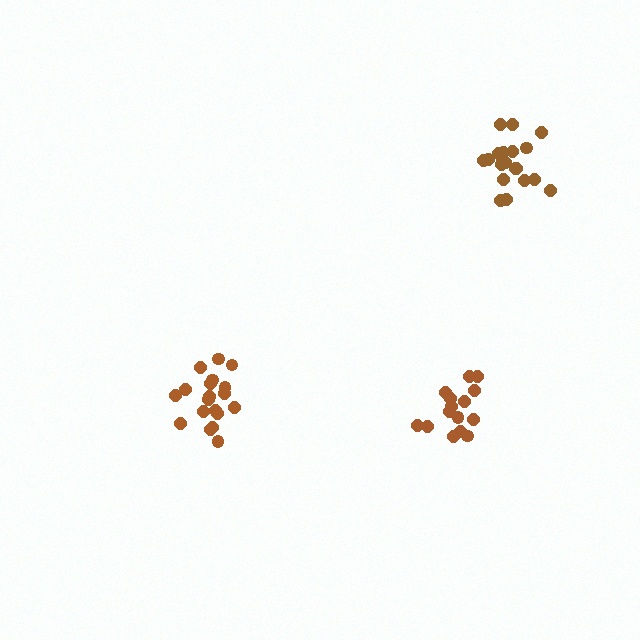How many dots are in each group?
Group 1: 20 dots, Group 2: 19 dots, Group 3: 15 dots (54 total).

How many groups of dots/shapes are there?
There are 3 groups.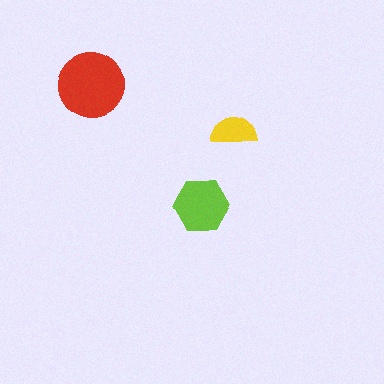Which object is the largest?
The red circle.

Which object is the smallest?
The yellow semicircle.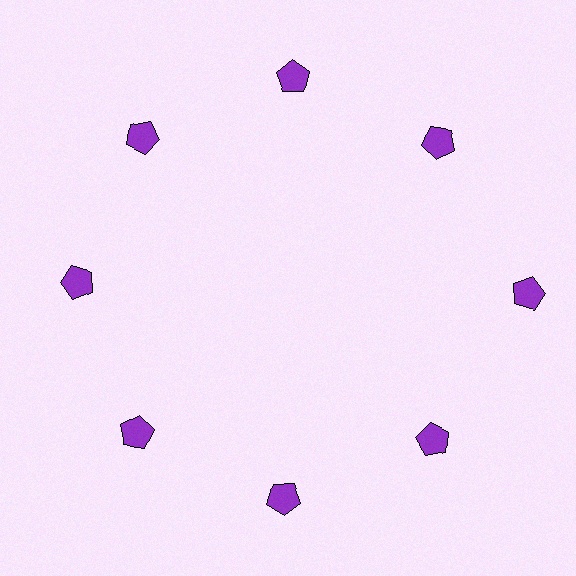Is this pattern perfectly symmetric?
No. The 8 purple pentagons are arranged in a ring, but one element near the 3 o'clock position is pushed outward from the center, breaking the 8-fold rotational symmetry.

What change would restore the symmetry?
The symmetry would be restored by moving it inward, back onto the ring so that all 8 pentagons sit at equal angles and equal distance from the center.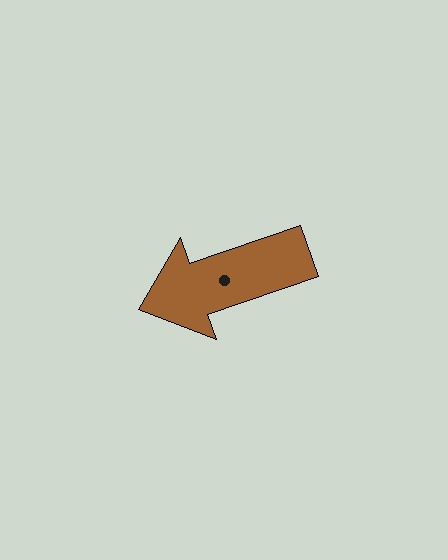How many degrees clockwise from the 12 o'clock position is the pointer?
Approximately 251 degrees.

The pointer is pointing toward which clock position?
Roughly 8 o'clock.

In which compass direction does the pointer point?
West.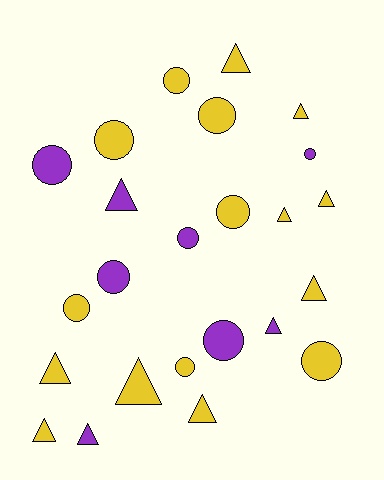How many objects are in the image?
There are 24 objects.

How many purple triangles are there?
There are 3 purple triangles.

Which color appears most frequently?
Yellow, with 16 objects.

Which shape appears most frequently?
Circle, with 12 objects.